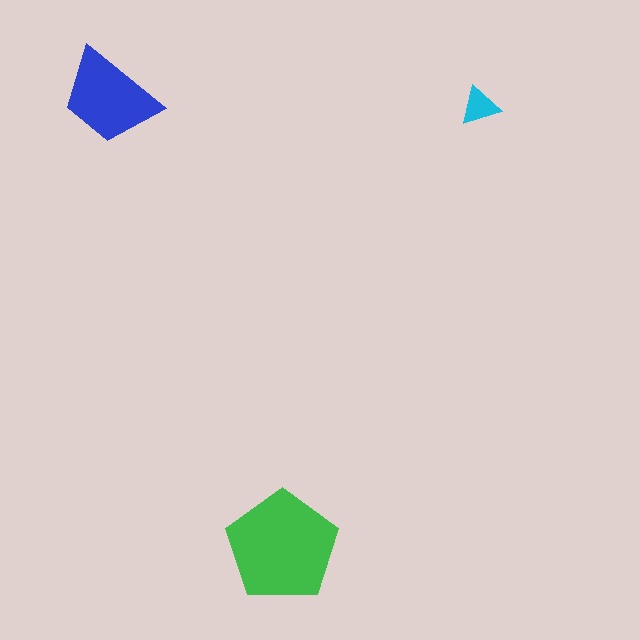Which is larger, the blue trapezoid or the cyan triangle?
The blue trapezoid.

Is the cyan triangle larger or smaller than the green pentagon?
Smaller.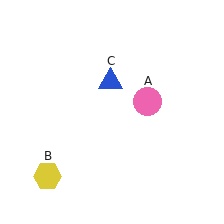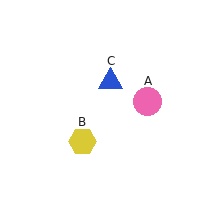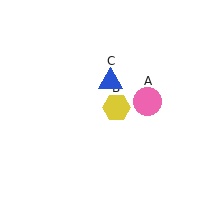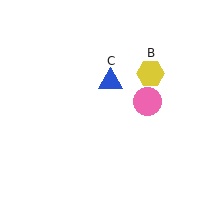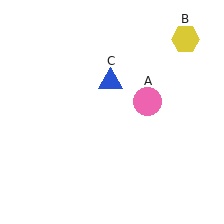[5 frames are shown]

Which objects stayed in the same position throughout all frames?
Pink circle (object A) and blue triangle (object C) remained stationary.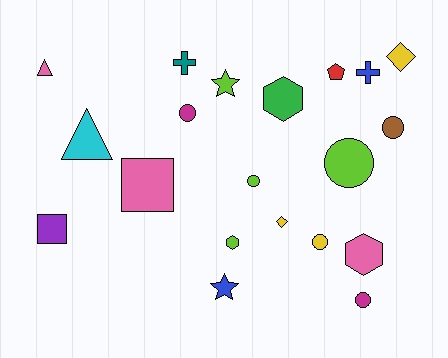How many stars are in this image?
There are 2 stars.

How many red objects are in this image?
There is 1 red object.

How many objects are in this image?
There are 20 objects.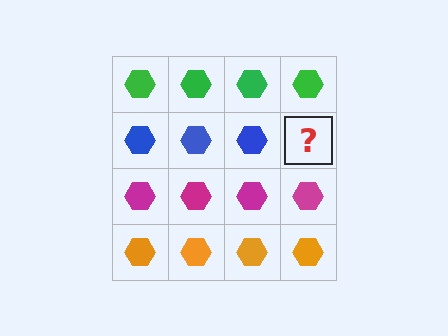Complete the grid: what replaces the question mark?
The question mark should be replaced with a blue hexagon.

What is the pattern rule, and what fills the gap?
The rule is that each row has a consistent color. The gap should be filled with a blue hexagon.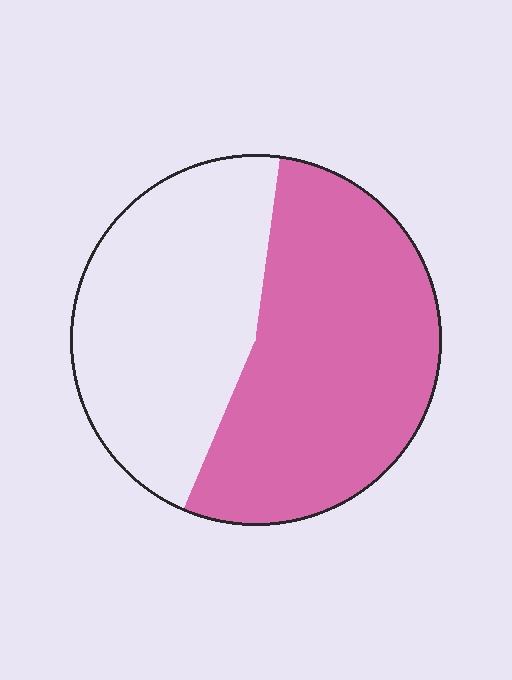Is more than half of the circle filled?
Yes.